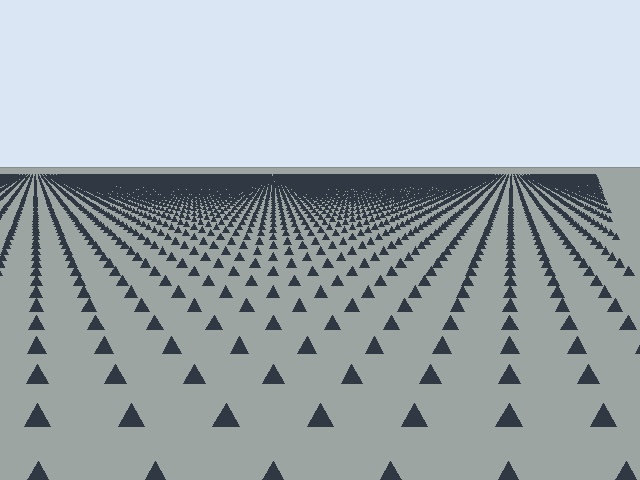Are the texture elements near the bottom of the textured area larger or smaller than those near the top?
Larger. Near the bottom, elements are closer to the viewer and appear at a bigger on-screen size.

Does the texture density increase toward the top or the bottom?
Density increases toward the top.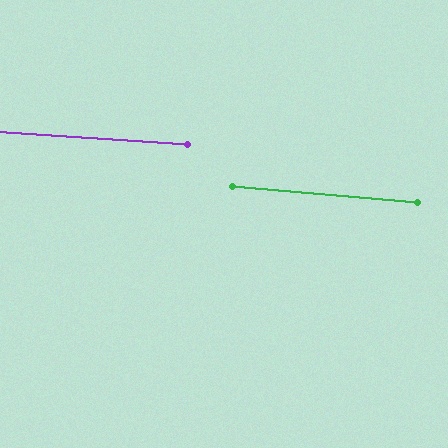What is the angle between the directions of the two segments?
Approximately 1 degree.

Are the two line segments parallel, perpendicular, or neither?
Parallel — their directions differ by only 1.3°.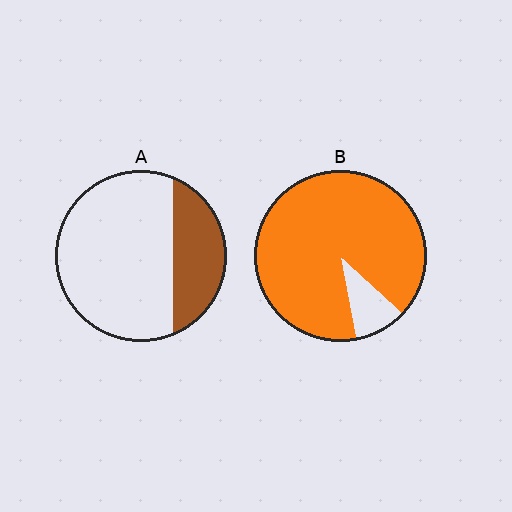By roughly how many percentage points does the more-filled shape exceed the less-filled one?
By roughly 65 percentage points (B over A).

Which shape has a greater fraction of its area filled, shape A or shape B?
Shape B.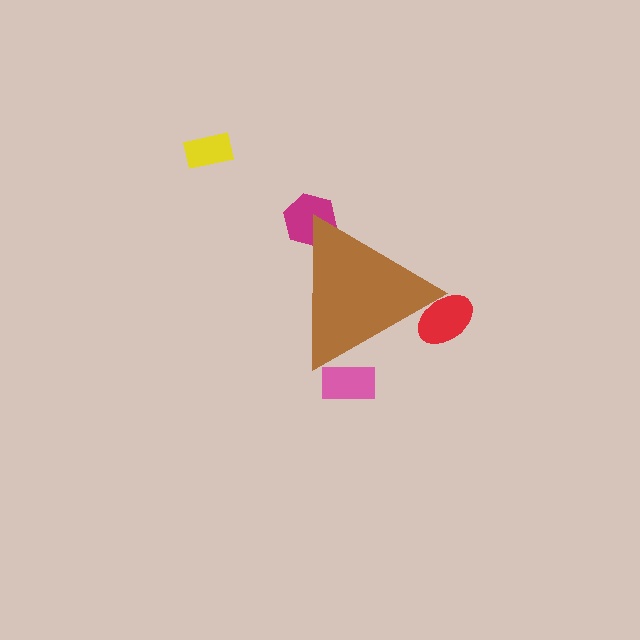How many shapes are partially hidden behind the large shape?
3 shapes are partially hidden.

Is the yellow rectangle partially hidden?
No, the yellow rectangle is fully visible.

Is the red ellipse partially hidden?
Yes, the red ellipse is partially hidden behind the brown triangle.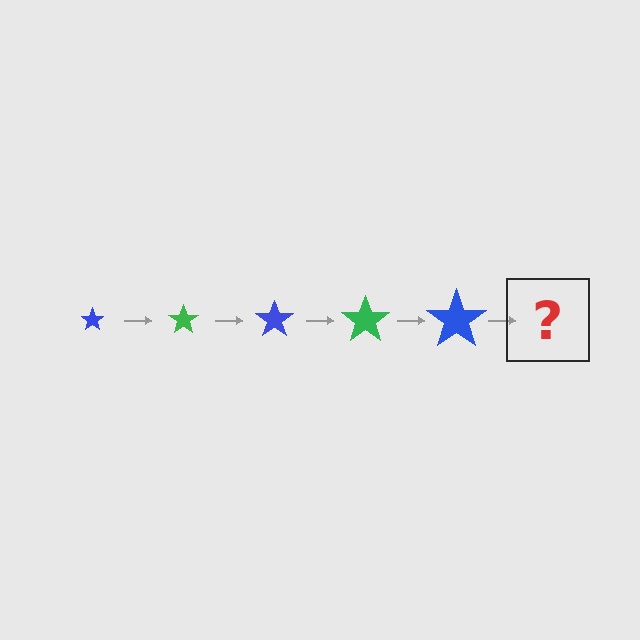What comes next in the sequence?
The next element should be a green star, larger than the previous one.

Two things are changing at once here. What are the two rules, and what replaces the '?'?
The two rules are that the star grows larger each step and the color cycles through blue and green. The '?' should be a green star, larger than the previous one.